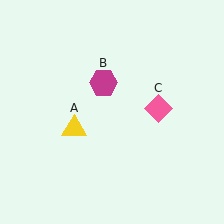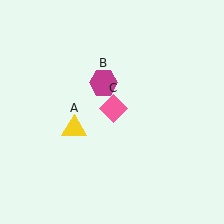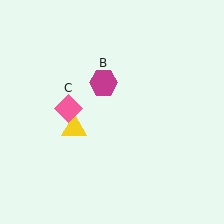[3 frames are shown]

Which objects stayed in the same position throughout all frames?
Yellow triangle (object A) and magenta hexagon (object B) remained stationary.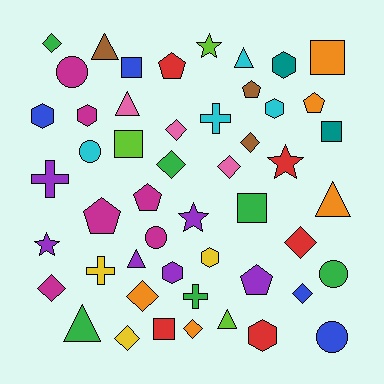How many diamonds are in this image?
There are 11 diamonds.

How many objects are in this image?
There are 50 objects.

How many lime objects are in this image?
There are 3 lime objects.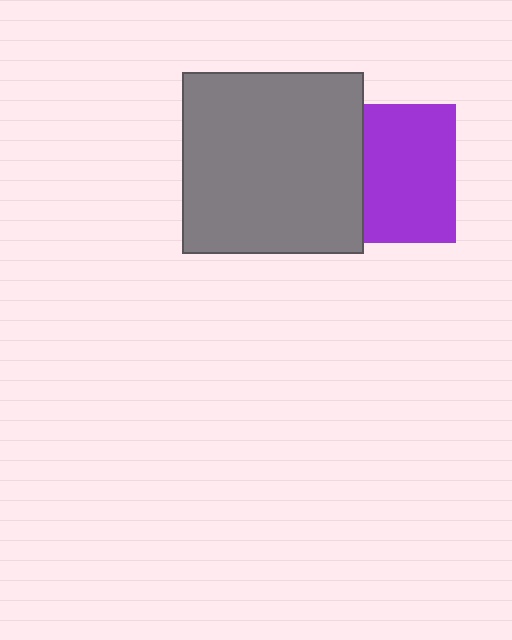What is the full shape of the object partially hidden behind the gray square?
The partially hidden object is a purple square.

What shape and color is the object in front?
The object in front is a gray square.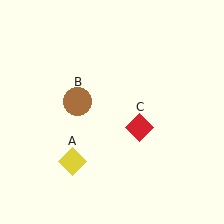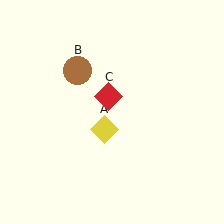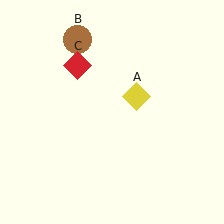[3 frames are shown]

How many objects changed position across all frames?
3 objects changed position: yellow diamond (object A), brown circle (object B), red diamond (object C).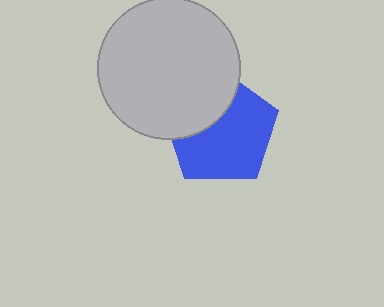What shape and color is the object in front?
The object in front is a light gray circle.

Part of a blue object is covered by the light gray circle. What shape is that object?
It is a pentagon.